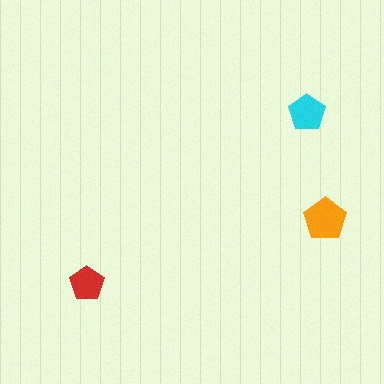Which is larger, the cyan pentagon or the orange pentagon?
The orange one.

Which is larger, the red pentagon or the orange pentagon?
The orange one.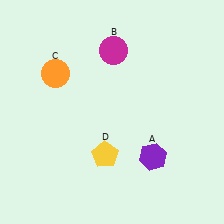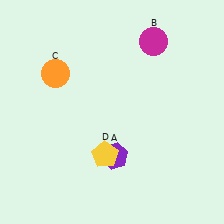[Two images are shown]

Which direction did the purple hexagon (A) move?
The purple hexagon (A) moved left.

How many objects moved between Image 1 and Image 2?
2 objects moved between the two images.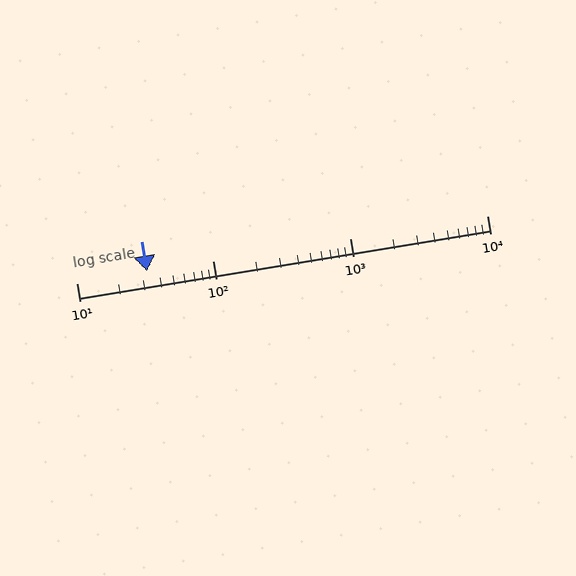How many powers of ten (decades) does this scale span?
The scale spans 3 decades, from 10 to 10000.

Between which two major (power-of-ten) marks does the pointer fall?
The pointer is between 10 and 100.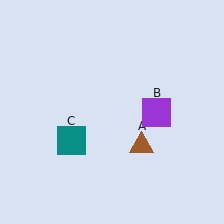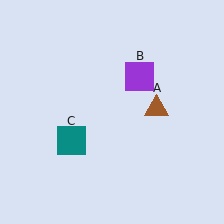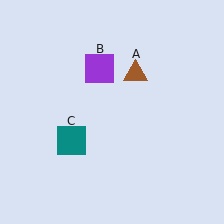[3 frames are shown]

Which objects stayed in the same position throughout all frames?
Teal square (object C) remained stationary.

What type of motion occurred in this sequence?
The brown triangle (object A), purple square (object B) rotated counterclockwise around the center of the scene.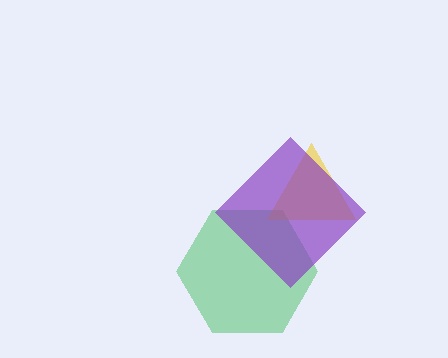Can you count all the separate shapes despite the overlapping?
Yes, there are 3 separate shapes.